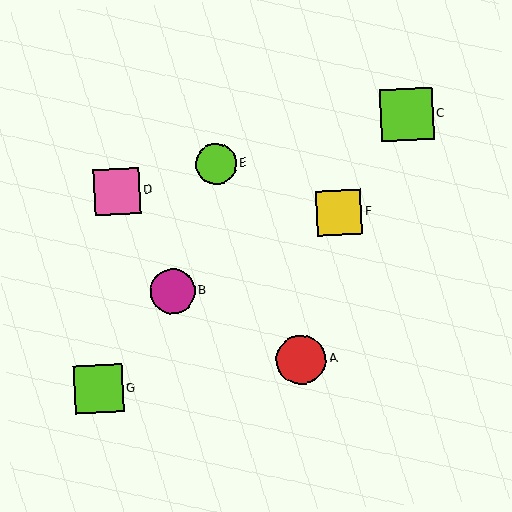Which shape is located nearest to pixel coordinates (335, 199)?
The yellow square (labeled F) at (339, 213) is nearest to that location.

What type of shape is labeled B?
Shape B is a magenta circle.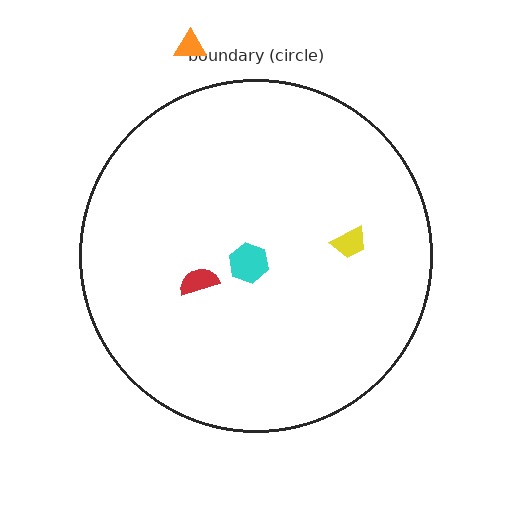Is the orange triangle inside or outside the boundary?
Outside.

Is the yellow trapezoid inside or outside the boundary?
Inside.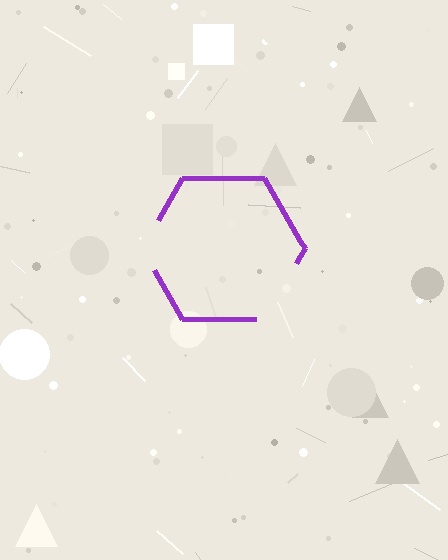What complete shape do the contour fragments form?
The contour fragments form a hexagon.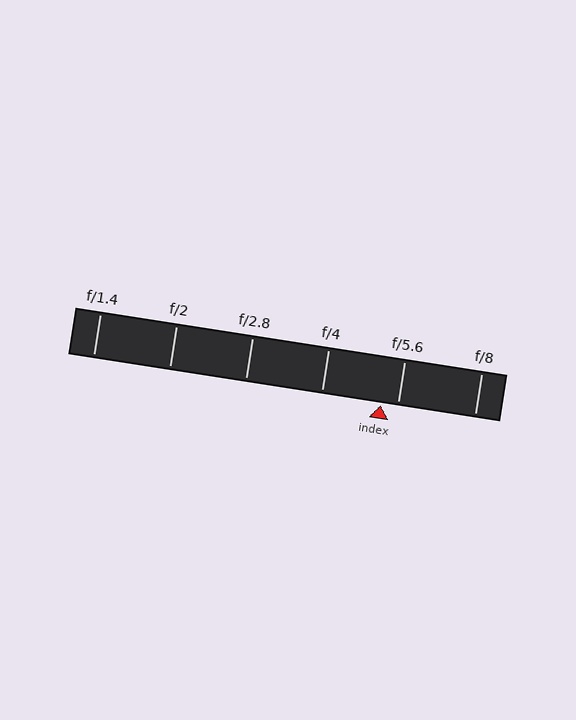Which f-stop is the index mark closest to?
The index mark is closest to f/5.6.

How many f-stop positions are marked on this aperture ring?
There are 6 f-stop positions marked.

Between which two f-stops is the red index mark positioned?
The index mark is between f/4 and f/5.6.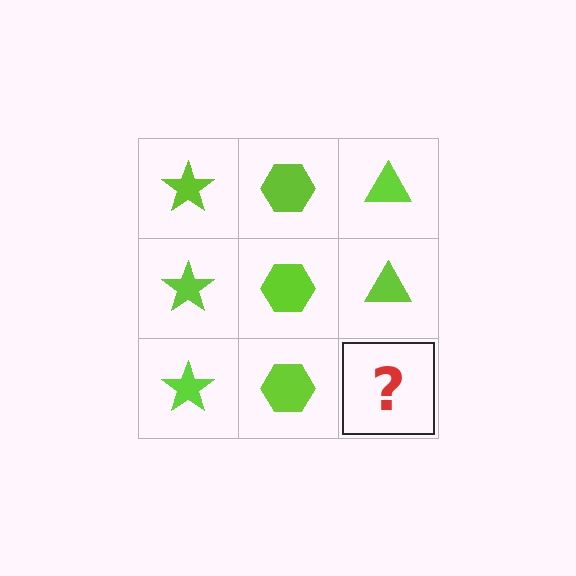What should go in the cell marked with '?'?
The missing cell should contain a lime triangle.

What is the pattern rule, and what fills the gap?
The rule is that each column has a consistent shape. The gap should be filled with a lime triangle.